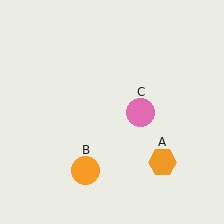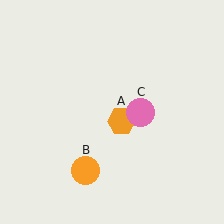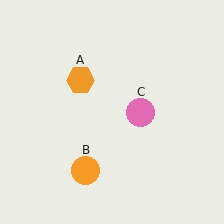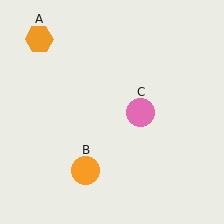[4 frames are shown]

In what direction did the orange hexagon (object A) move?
The orange hexagon (object A) moved up and to the left.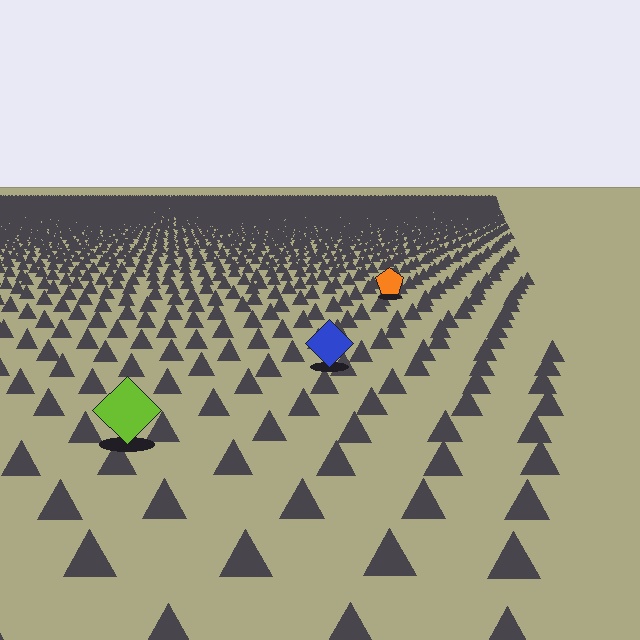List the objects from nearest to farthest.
From nearest to farthest: the lime diamond, the blue diamond, the orange pentagon.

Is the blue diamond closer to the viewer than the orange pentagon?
Yes. The blue diamond is closer — you can tell from the texture gradient: the ground texture is coarser near it.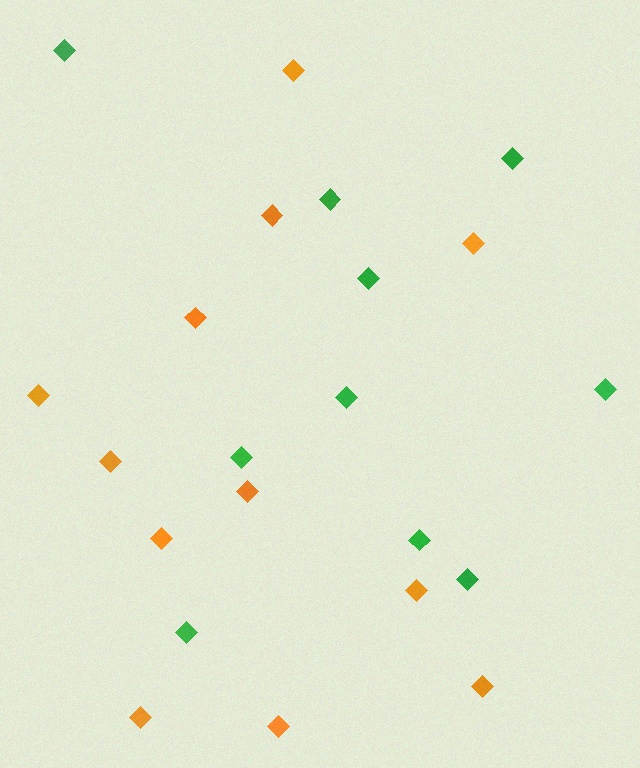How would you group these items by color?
There are 2 groups: one group of green diamonds (10) and one group of orange diamonds (12).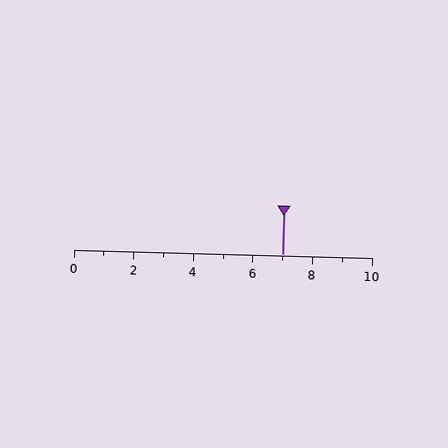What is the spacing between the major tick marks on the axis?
The major ticks are spaced 2 apart.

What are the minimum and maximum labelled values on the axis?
The axis runs from 0 to 10.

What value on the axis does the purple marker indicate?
The marker indicates approximately 7.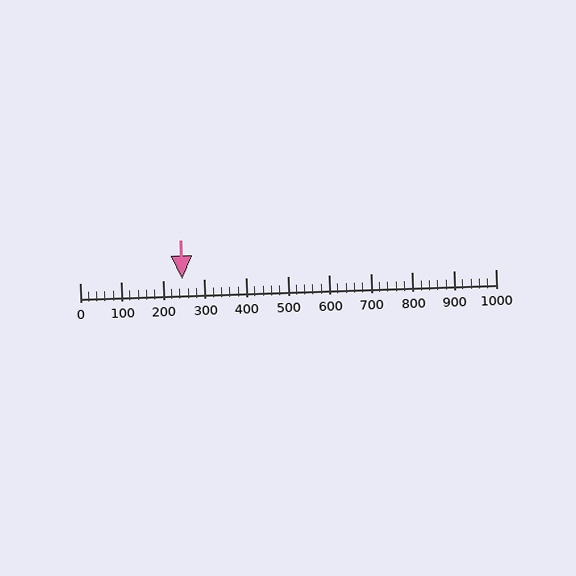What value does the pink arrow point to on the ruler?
The pink arrow points to approximately 247.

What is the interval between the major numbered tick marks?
The major tick marks are spaced 100 units apart.